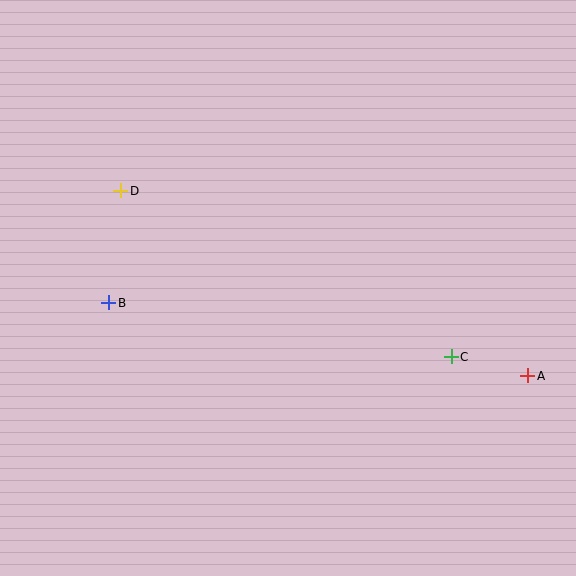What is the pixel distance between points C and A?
The distance between C and A is 79 pixels.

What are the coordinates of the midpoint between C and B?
The midpoint between C and B is at (280, 330).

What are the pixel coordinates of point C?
Point C is at (451, 357).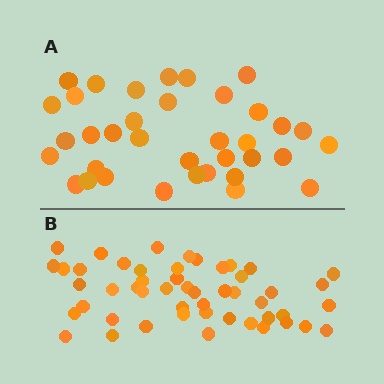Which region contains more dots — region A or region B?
Region B (the bottom region) has more dots.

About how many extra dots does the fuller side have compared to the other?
Region B has approximately 15 more dots than region A.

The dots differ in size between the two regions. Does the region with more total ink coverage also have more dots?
No. Region A has more total ink coverage because its dots are larger, but region B actually contains more individual dots. Total area can be misleading — the number of items is what matters here.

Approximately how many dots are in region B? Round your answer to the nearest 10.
About 50 dots.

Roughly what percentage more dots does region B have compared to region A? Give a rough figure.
About 40% more.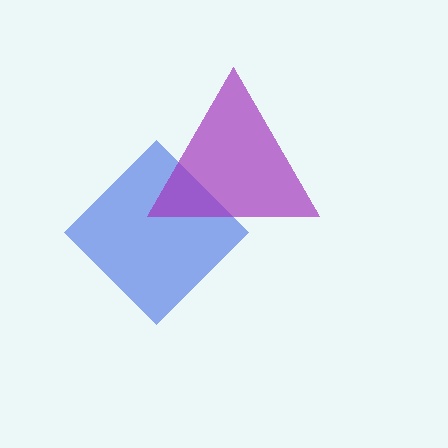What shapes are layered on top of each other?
The layered shapes are: a blue diamond, a purple triangle.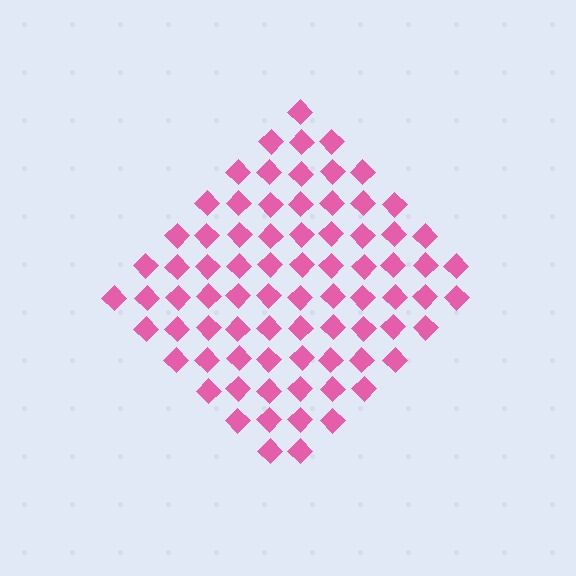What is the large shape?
The large shape is a diamond.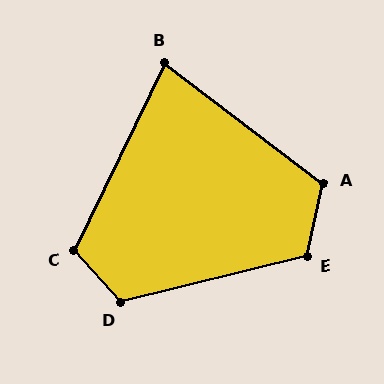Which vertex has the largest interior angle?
D, at approximately 118 degrees.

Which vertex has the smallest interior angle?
B, at approximately 79 degrees.